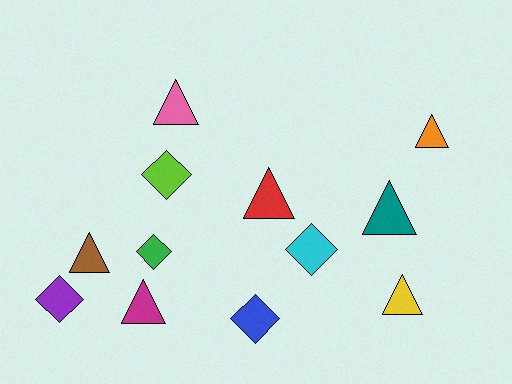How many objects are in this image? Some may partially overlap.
There are 12 objects.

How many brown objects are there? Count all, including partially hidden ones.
There is 1 brown object.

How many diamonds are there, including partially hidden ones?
There are 5 diamonds.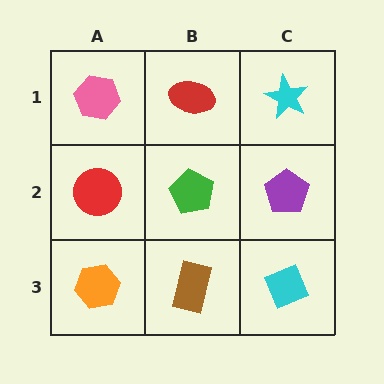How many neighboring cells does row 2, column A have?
3.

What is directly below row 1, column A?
A red circle.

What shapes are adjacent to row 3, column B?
A green pentagon (row 2, column B), an orange hexagon (row 3, column A), a cyan diamond (row 3, column C).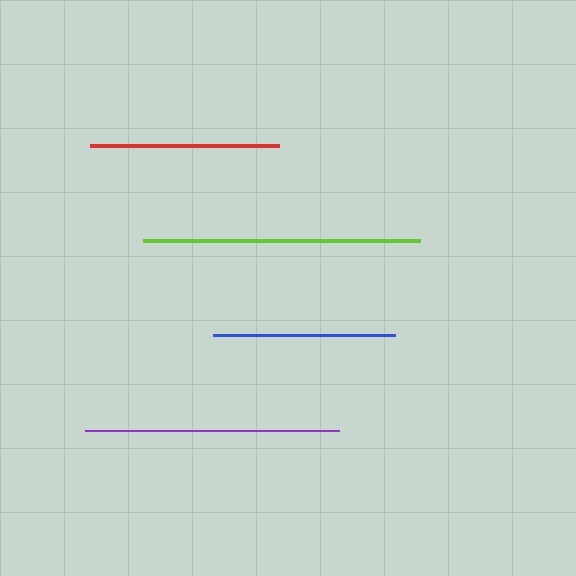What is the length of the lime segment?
The lime segment is approximately 276 pixels long.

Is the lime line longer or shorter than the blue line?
The lime line is longer than the blue line.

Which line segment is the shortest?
The blue line is the shortest at approximately 182 pixels.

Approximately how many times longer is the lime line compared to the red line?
The lime line is approximately 1.5 times the length of the red line.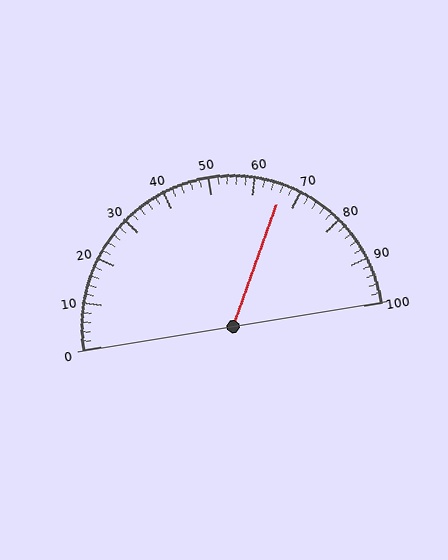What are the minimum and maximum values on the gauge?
The gauge ranges from 0 to 100.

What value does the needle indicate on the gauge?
The needle indicates approximately 66.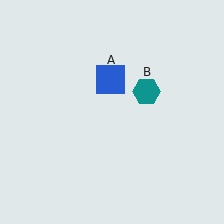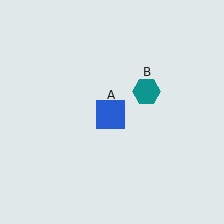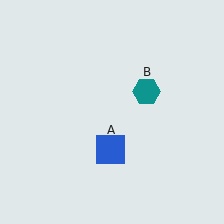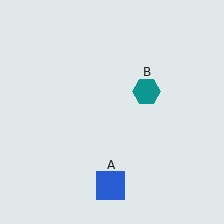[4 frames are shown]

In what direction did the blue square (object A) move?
The blue square (object A) moved down.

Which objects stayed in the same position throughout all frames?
Teal hexagon (object B) remained stationary.